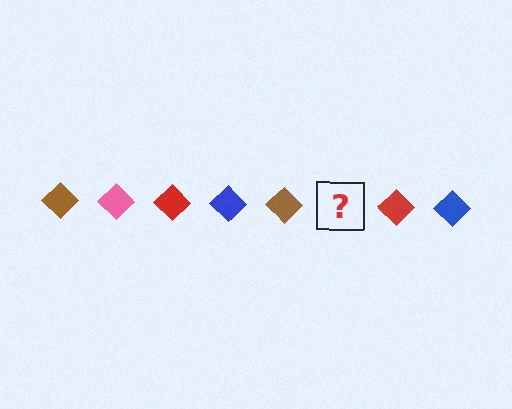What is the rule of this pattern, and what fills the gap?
The rule is that the pattern cycles through brown, pink, red, blue diamonds. The gap should be filled with a pink diamond.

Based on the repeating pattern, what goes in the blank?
The blank should be a pink diamond.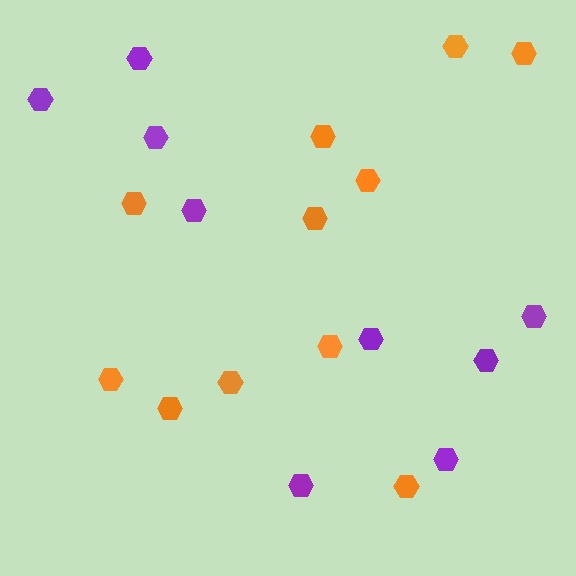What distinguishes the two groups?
There are 2 groups: one group of orange hexagons (11) and one group of purple hexagons (9).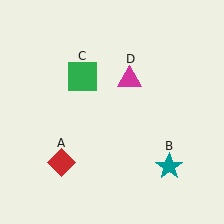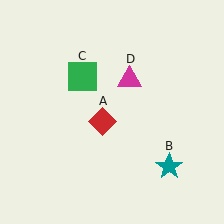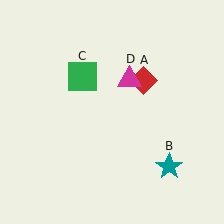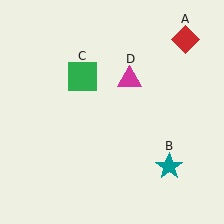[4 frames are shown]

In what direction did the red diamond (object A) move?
The red diamond (object A) moved up and to the right.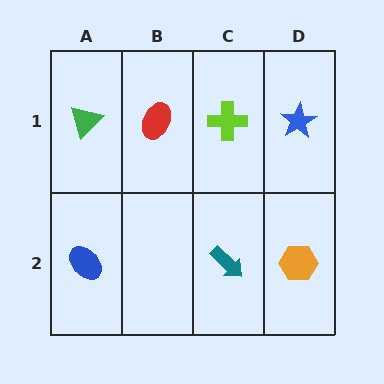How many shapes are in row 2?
3 shapes.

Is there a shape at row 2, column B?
No, that cell is empty.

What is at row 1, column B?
A red ellipse.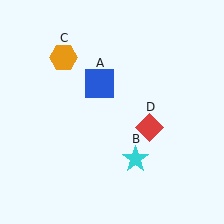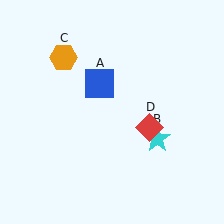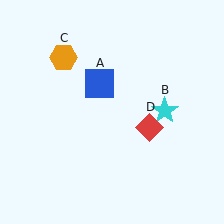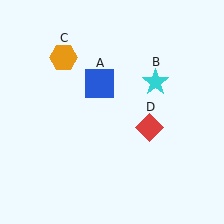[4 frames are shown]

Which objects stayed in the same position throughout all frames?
Blue square (object A) and orange hexagon (object C) and red diamond (object D) remained stationary.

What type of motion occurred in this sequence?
The cyan star (object B) rotated counterclockwise around the center of the scene.